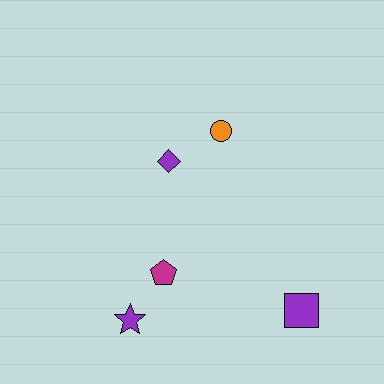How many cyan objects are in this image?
There are no cyan objects.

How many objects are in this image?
There are 5 objects.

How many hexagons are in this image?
There are no hexagons.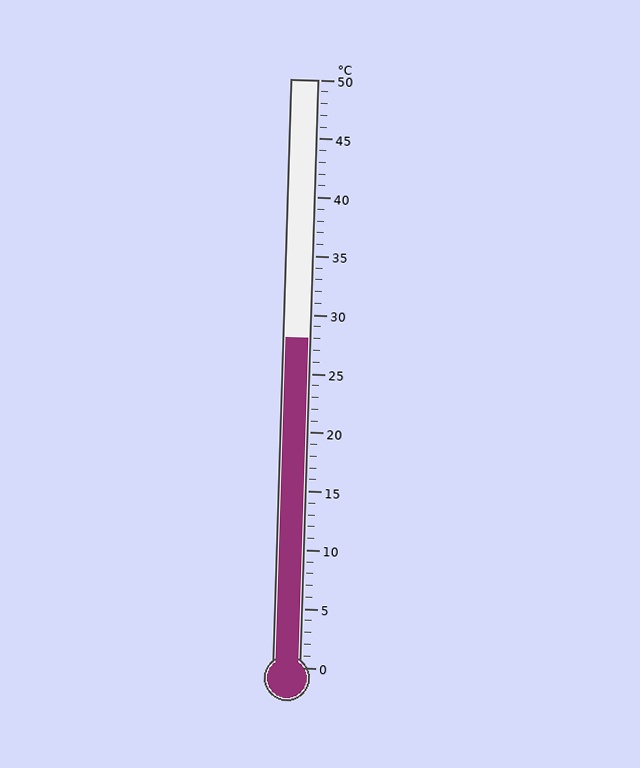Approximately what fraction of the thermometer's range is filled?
The thermometer is filled to approximately 55% of its range.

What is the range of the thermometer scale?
The thermometer scale ranges from 0°C to 50°C.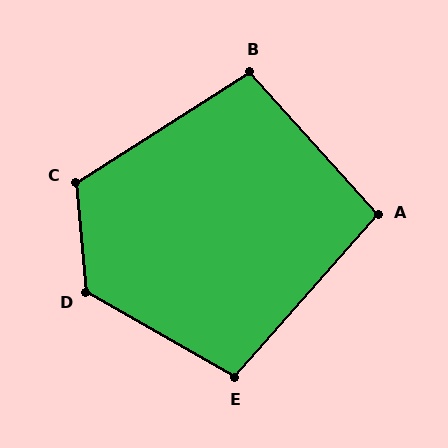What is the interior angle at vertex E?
Approximately 101 degrees (obtuse).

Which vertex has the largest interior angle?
D, at approximately 125 degrees.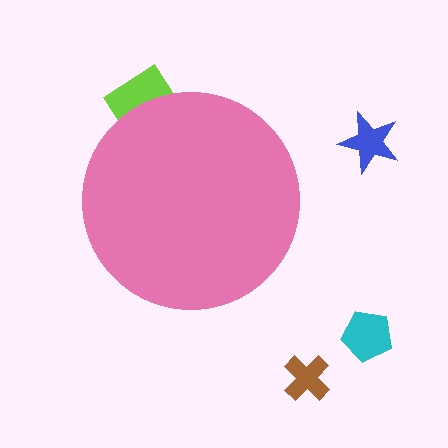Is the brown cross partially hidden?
No, the brown cross is fully visible.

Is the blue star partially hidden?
No, the blue star is fully visible.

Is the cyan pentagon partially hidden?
No, the cyan pentagon is fully visible.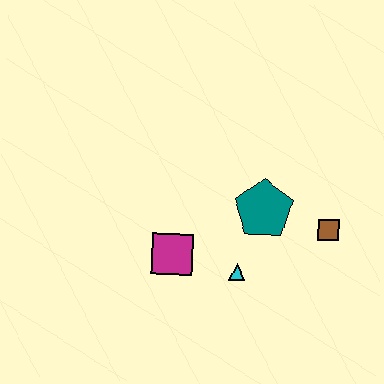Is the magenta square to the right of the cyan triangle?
No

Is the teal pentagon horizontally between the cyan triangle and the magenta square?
No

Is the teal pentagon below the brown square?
No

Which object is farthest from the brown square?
The magenta square is farthest from the brown square.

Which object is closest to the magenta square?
The cyan triangle is closest to the magenta square.